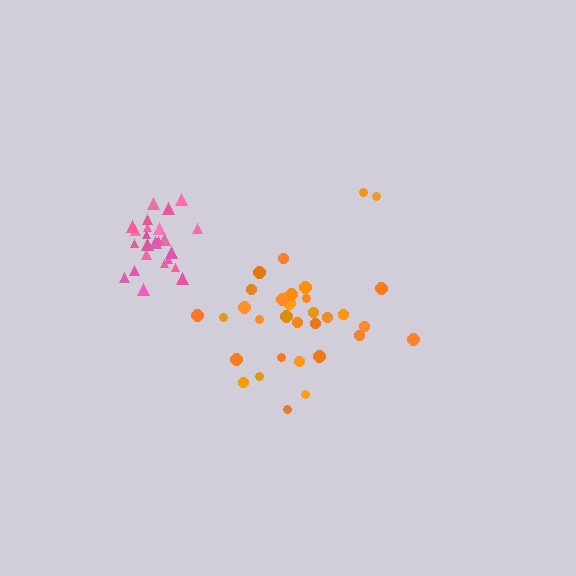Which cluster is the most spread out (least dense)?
Orange.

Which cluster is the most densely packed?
Pink.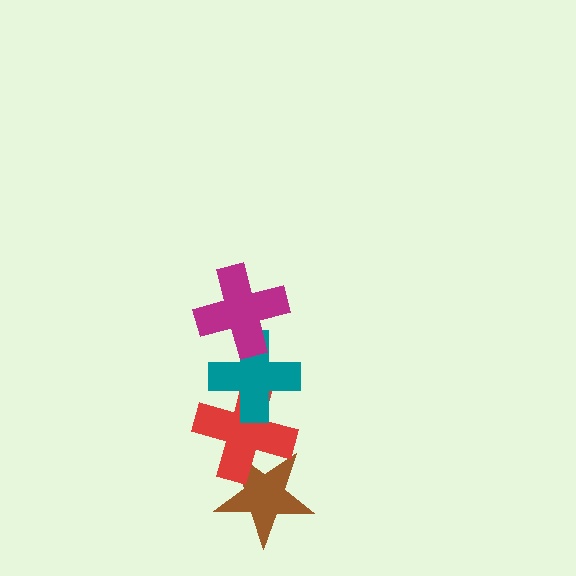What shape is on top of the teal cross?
The magenta cross is on top of the teal cross.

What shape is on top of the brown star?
The red cross is on top of the brown star.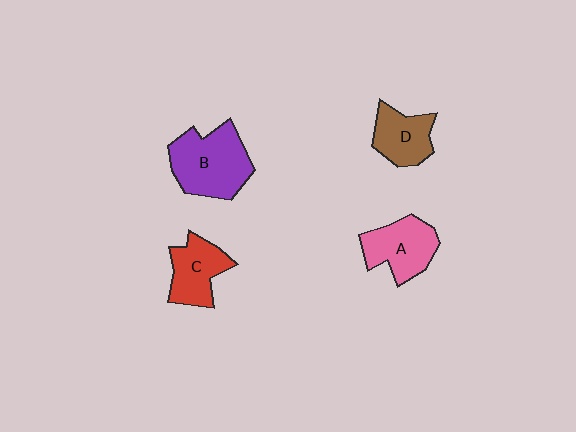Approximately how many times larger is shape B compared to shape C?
Approximately 1.5 times.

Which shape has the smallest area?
Shape D (brown).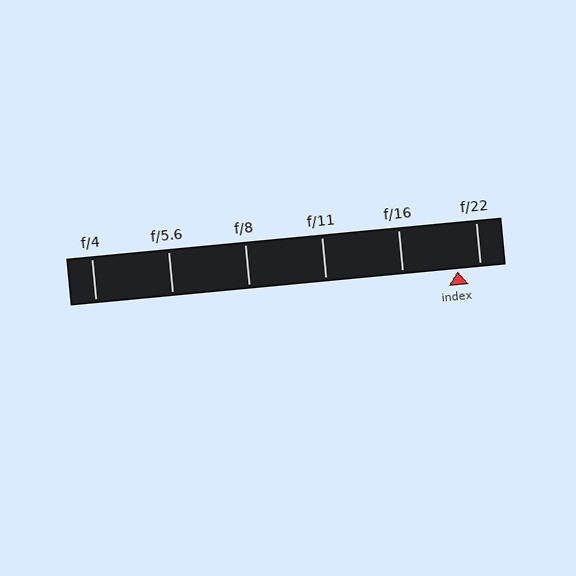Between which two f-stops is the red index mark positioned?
The index mark is between f/16 and f/22.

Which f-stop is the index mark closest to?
The index mark is closest to f/22.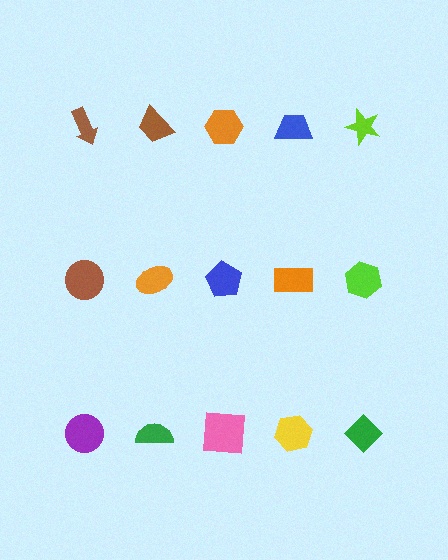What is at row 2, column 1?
A brown circle.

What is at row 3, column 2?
A green semicircle.